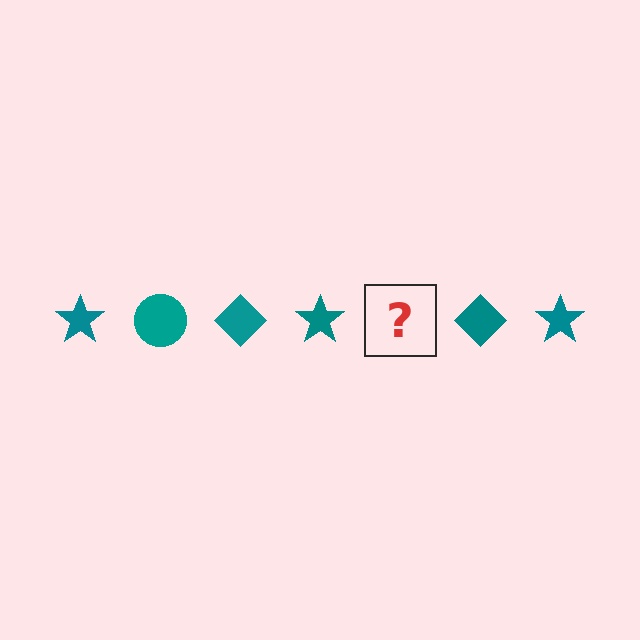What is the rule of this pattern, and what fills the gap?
The rule is that the pattern cycles through star, circle, diamond shapes in teal. The gap should be filled with a teal circle.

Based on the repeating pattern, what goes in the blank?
The blank should be a teal circle.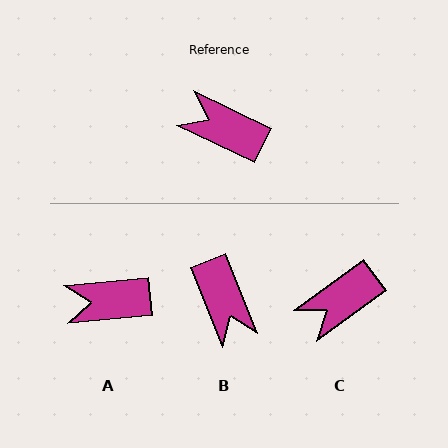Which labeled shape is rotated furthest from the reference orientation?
B, about 138 degrees away.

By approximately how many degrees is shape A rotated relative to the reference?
Approximately 31 degrees counter-clockwise.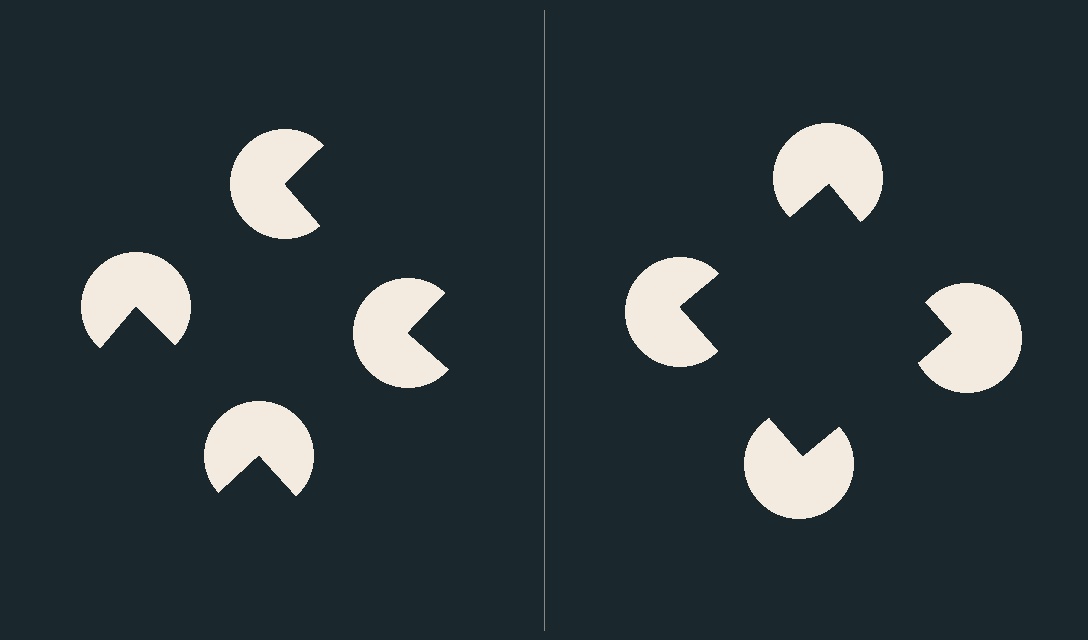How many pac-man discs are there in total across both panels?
8 — 4 on each side.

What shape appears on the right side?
An illusory square.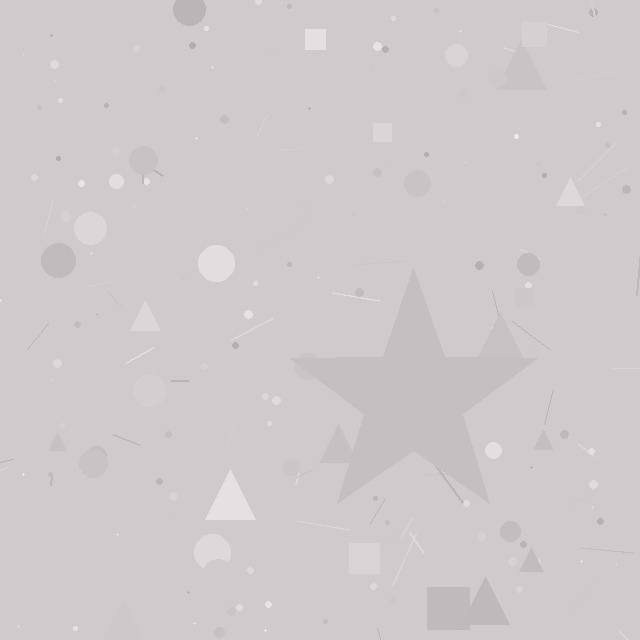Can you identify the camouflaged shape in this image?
The camouflaged shape is a star.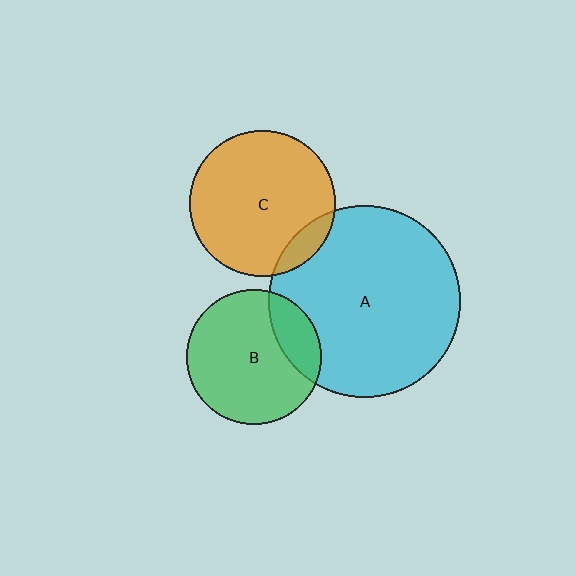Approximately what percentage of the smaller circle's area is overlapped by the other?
Approximately 10%.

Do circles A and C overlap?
Yes.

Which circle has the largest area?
Circle A (cyan).